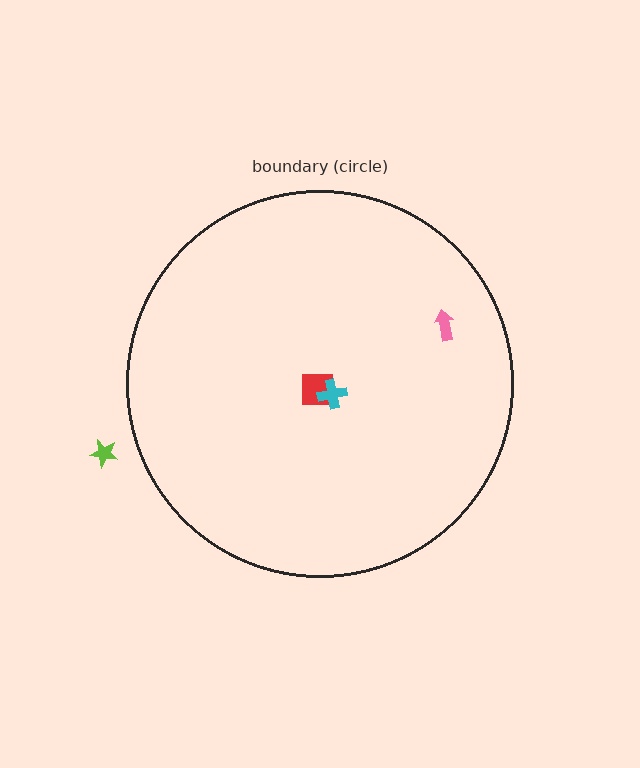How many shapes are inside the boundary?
3 inside, 1 outside.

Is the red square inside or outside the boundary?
Inside.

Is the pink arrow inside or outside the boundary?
Inside.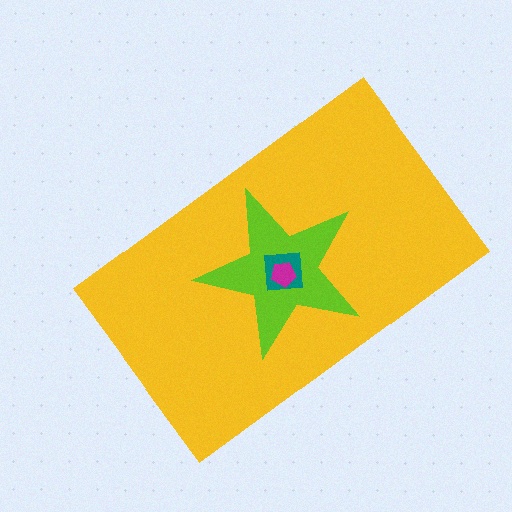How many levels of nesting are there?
4.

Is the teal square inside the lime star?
Yes.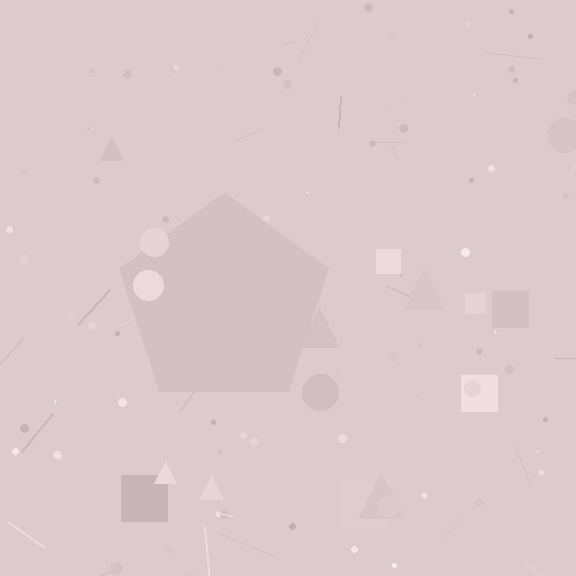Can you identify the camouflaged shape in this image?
The camouflaged shape is a pentagon.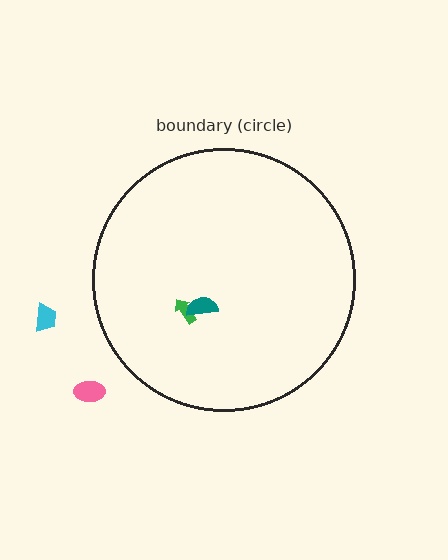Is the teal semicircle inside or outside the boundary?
Inside.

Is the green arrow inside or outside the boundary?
Inside.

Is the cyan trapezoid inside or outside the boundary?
Outside.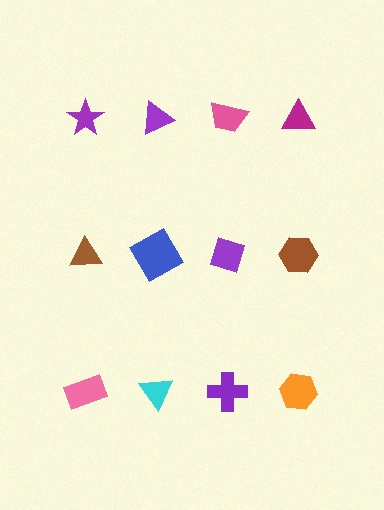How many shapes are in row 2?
4 shapes.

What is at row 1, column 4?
A magenta triangle.